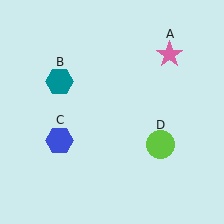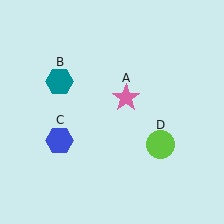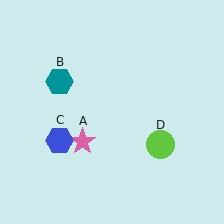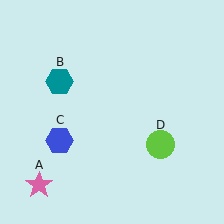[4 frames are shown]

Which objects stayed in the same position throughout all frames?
Teal hexagon (object B) and blue hexagon (object C) and lime circle (object D) remained stationary.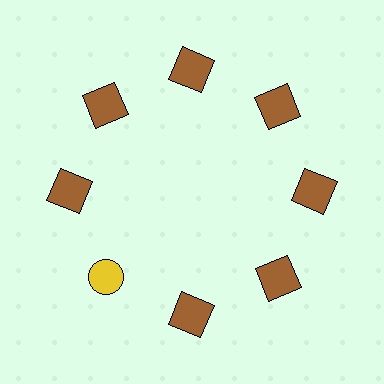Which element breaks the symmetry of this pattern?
The yellow circle at roughly the 8 o'clock position breaks the symmetry. All other shapes are brown squares.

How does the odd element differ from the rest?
It differs in both color (yellow instead of brown) and shape (circle instead of square).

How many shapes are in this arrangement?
There are 8 shapes arranged in a ring pattern.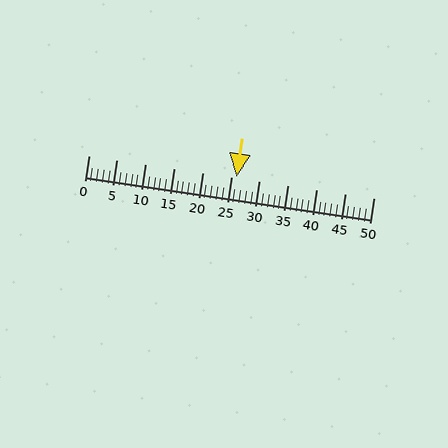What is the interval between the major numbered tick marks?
The major tick marks are spaced 5 units apart.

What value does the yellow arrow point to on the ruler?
The yellow arrow points to approximately 26.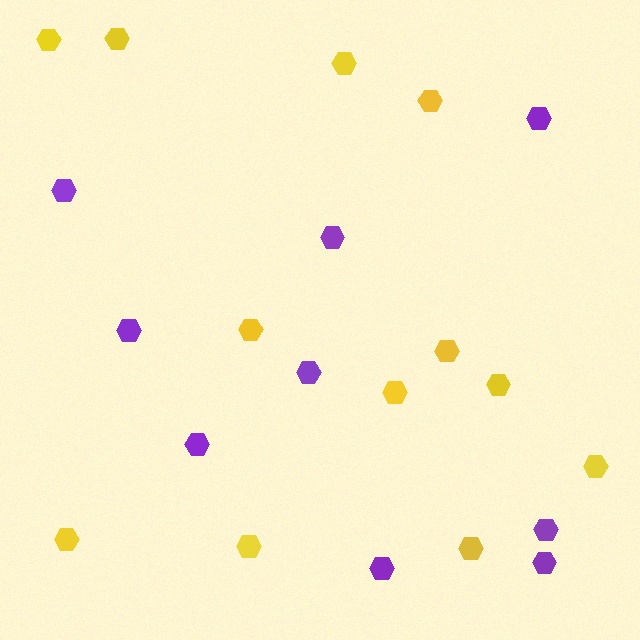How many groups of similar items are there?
There are 2 groups: one group of purple hexagons (9) and one group of yellow hexagons (12).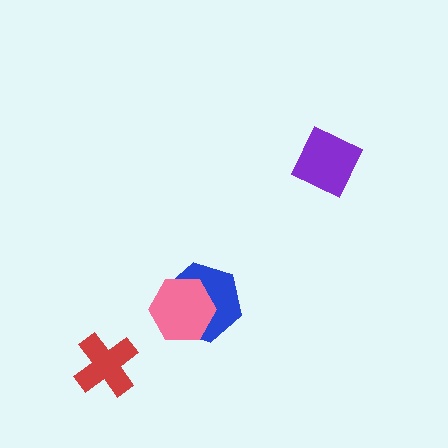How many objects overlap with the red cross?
0 objects overlap with the red cross.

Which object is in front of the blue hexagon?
The pink hexagon is in front of the blue hexagon.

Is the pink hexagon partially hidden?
No, no other shape covers it.